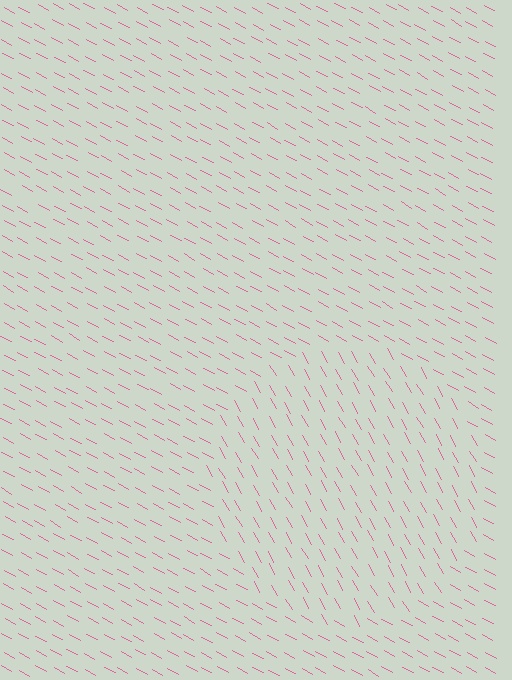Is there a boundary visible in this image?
Yes, there is a texture boundary formed by a change in line orientation.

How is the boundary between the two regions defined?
The boundary is defined purely by a change in line orientation (approximately 31 degrees difference). All lines are the same color and thickness.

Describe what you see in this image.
The image is filled with small pink line segments. A circle region in the image has lines oriented differently from the surrounding lines, creating a visible texture boundary.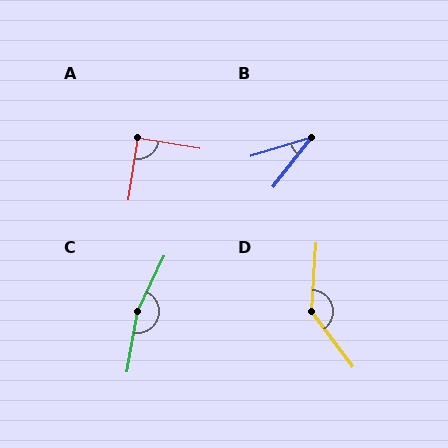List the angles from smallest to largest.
B (36°), A (89°), D (140°), C (165°).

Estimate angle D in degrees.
Approximately 140 degrees.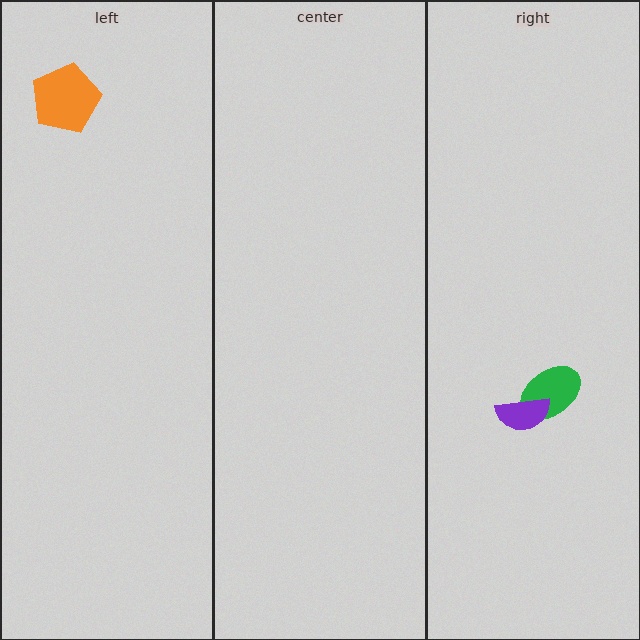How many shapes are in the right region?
2.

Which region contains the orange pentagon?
The left region.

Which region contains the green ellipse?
The right region.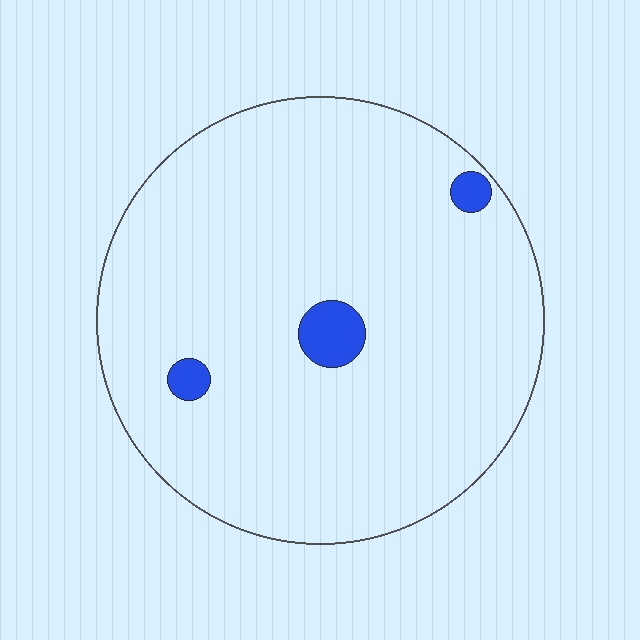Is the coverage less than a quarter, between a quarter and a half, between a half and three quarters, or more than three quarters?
Less than a quarter.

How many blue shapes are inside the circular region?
3.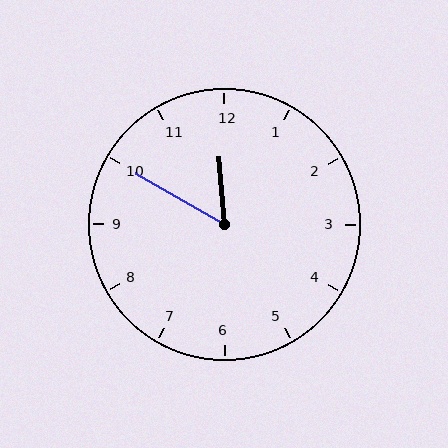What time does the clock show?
11:50.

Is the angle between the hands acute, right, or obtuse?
It is acute.